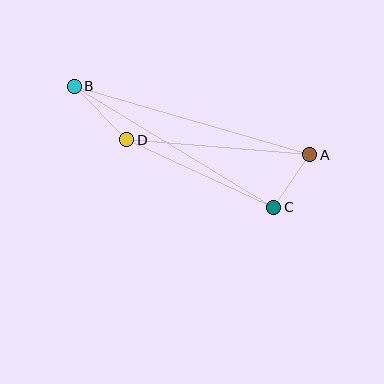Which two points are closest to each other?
Points A and C are closest to each other.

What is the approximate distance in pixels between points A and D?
The distance between A and D is approximately 184 pixels.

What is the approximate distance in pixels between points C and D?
The distance between C and D is approximately 162 pixels.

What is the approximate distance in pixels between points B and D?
The distance between B and D is approximately 75 pixels.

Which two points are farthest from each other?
Points A and B are farthest from each other.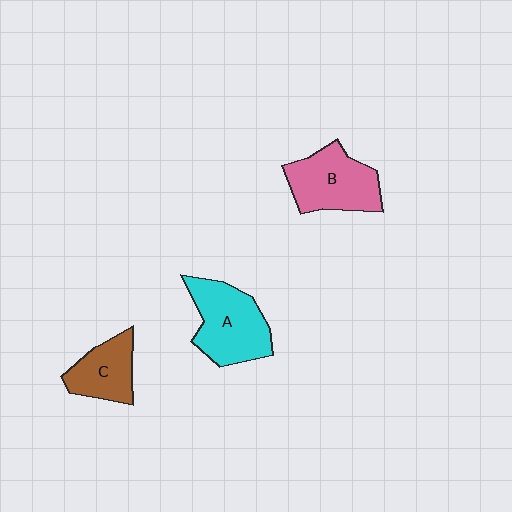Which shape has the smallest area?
Shape C (brown).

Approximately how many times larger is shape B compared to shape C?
Approximately 1.4 times.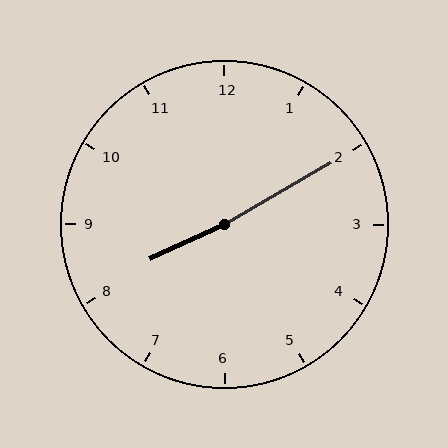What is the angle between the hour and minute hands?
Approximately 175 degrees.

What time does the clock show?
8:10.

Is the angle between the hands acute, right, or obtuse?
It is obtuse.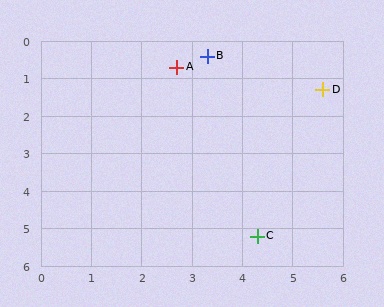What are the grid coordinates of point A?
Point A is at approximately (2.7, 0.7).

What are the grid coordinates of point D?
Point D is at approximately (5.6, 1.3).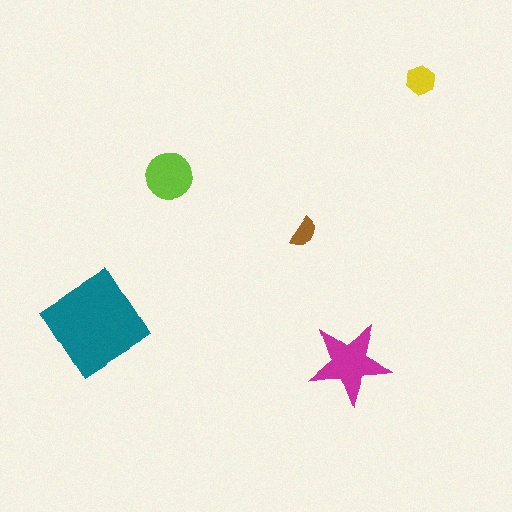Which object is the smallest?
The brown semicircle.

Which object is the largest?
The teal diamond.